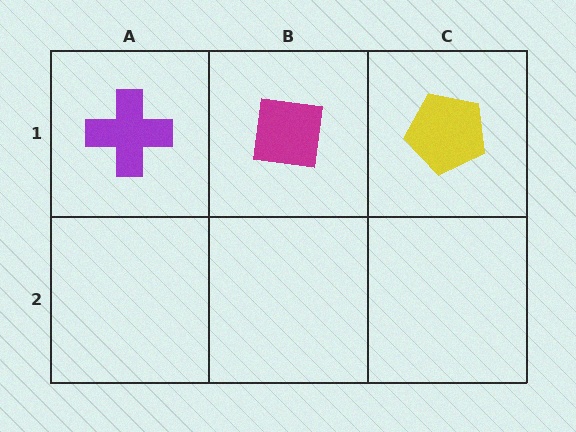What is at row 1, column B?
A magenta square.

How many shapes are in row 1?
3 shapes.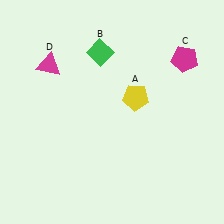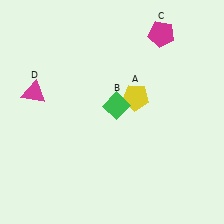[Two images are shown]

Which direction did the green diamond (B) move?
The green diamond (B) moved down.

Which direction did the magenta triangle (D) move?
The magenta triangle (D) moved down.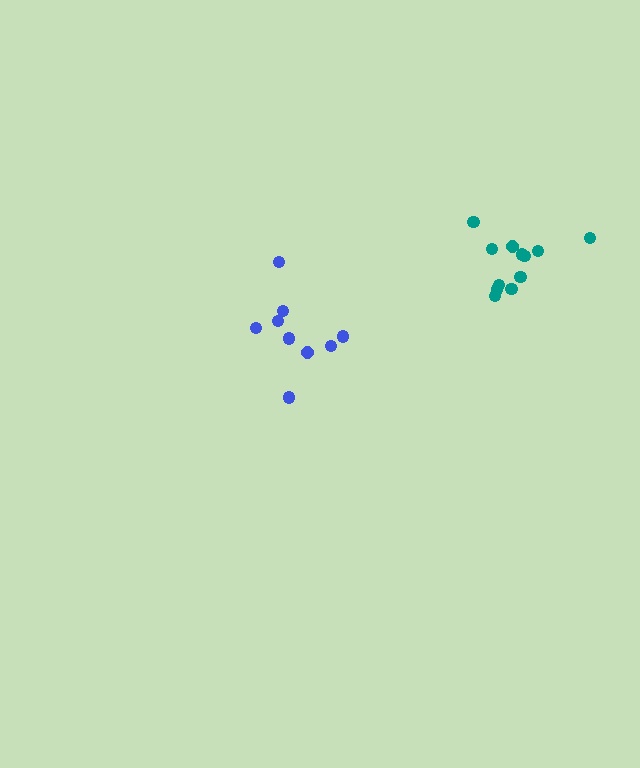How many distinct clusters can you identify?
There are 2 distinct clusters.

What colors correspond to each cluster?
The clusters are colored: teal, blue.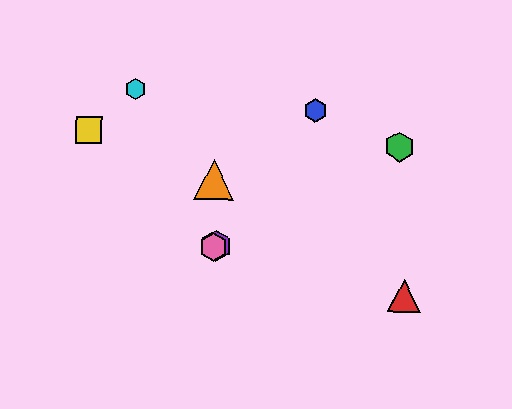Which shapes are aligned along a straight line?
The green hexagon, the purple hexagon, the pink hexagon are aligned along a straight line.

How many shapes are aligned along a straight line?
3 shapes (the green hexagon, the purple hexagon, the pink hexagon) are aligned along a straight line.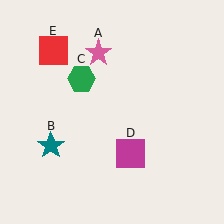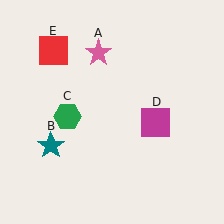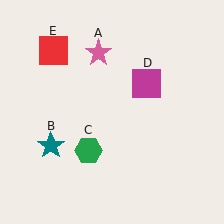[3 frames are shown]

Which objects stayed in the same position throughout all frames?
Pink star (object A) and teal star (object B) and red square (object E) remained stationary.